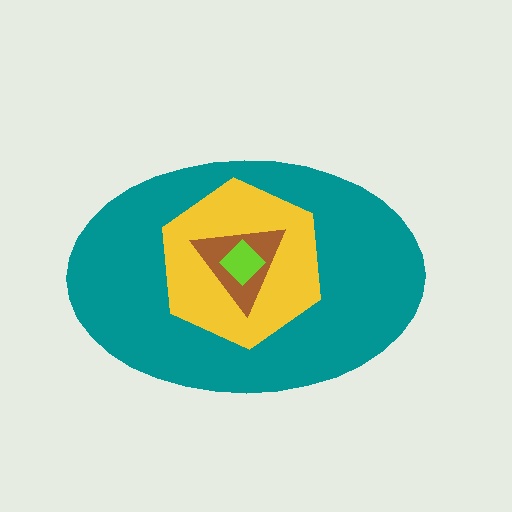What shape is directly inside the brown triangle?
The lime diamond.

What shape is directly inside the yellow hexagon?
The brown triangle.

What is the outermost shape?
The teal ellipse.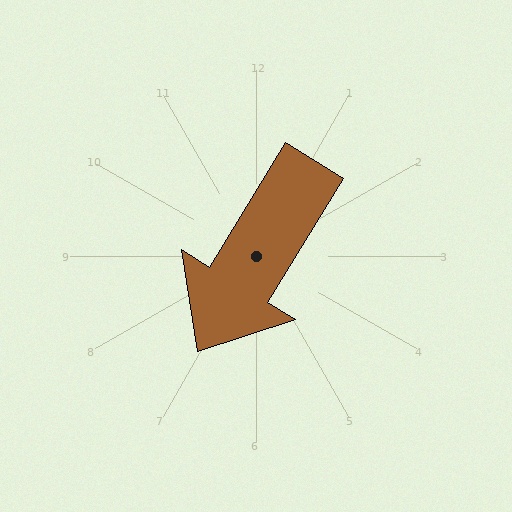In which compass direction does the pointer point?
Southwest.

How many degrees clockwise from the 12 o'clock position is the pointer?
Approximately 212 degrees.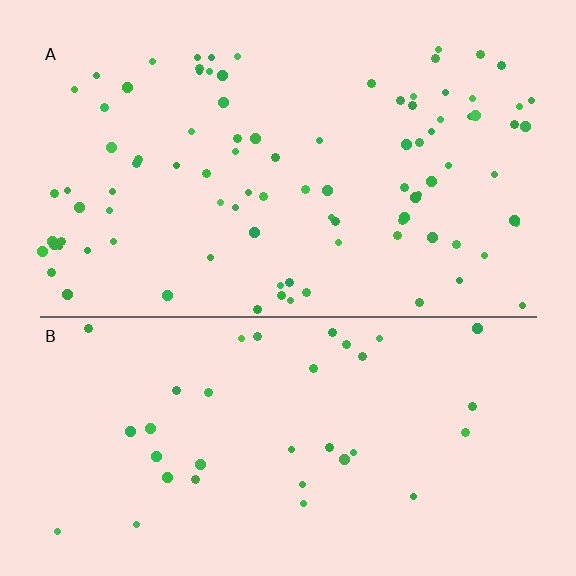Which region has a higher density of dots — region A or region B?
A (the top).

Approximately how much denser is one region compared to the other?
Approximately 2.6× — region A over region B.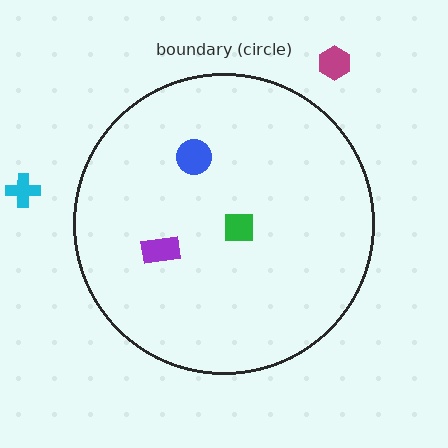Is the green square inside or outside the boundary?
Inside.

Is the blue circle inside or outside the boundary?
Inside.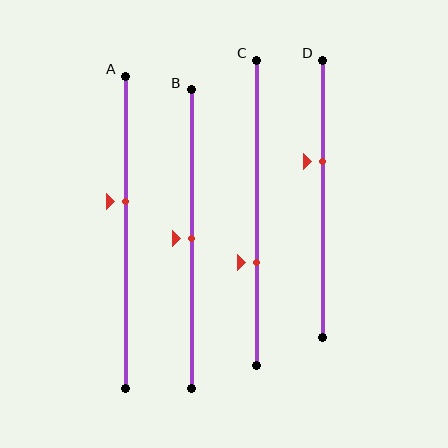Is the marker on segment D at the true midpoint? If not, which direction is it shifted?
No, the marker on segment D is shifted upward by about 13% of the segment length.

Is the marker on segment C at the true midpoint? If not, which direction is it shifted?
No, the marker on segment C is shifted downward by about 16% of the segment length.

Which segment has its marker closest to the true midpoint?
Segment B has its marker closest to the true midpoint.